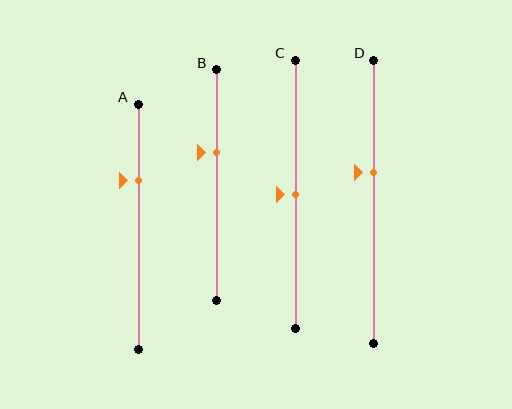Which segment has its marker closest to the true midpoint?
Segment C has its marker closest to the true midpoint.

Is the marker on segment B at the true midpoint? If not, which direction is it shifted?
No, the marker on segment B is shifted upward by about 14% of the segment length.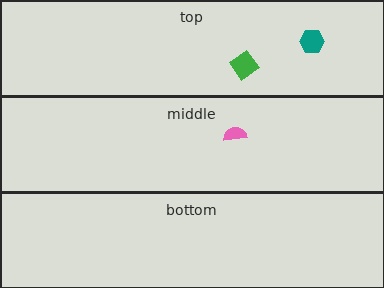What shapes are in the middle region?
The pink semicircle.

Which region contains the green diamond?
The top region.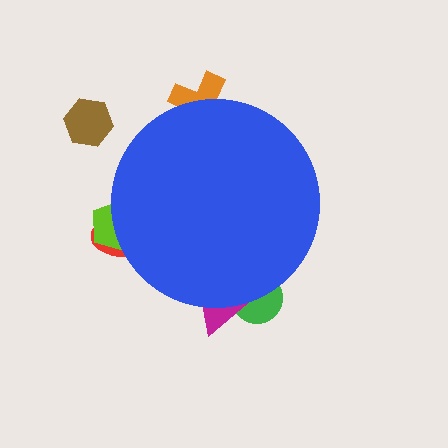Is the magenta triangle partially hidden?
Yes, the magenta triangle is partially hidden behind the blue circle.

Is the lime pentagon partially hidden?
Yes, the lime pentagon is partially hidden behind the blue circle.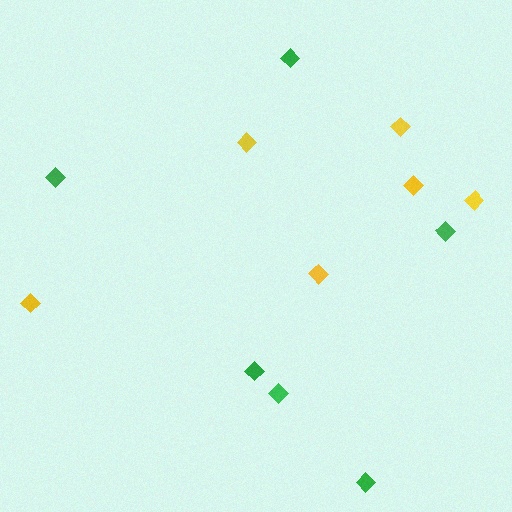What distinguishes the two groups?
There are 2 groups: one group of yellow diamonds (6) and one group of green diamonds (6).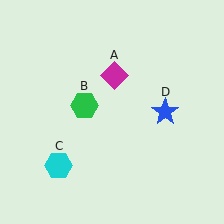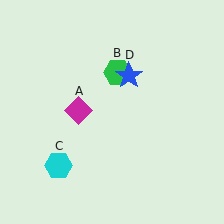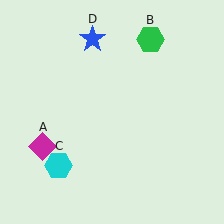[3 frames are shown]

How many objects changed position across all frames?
3 objects changed position: magenta diamond (object A), green hexagon (object B), blue star (object D).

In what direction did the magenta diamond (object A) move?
The magenta diamond (object A) moved down and to the left.